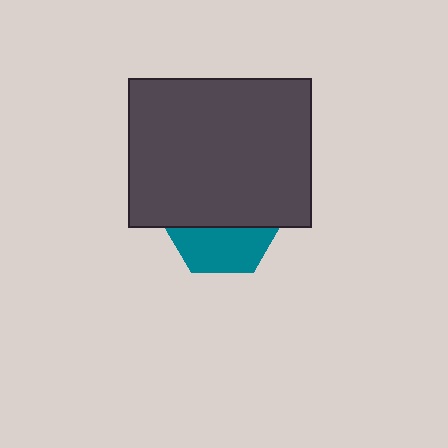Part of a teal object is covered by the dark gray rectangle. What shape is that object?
It is a hexagon.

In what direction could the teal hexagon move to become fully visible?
The teal hexagon could move down. That would shift it out from behind the dark gray rectangle entirely.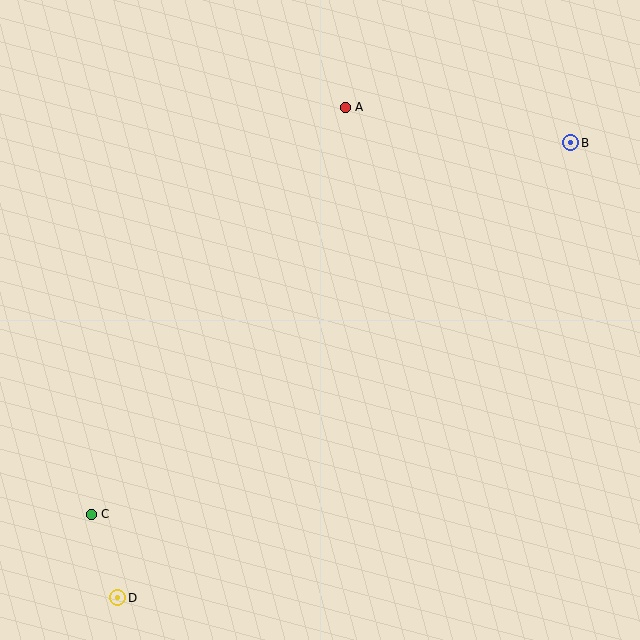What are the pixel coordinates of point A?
Point A is at (345, 107).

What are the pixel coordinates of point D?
Point D is at (118, 598).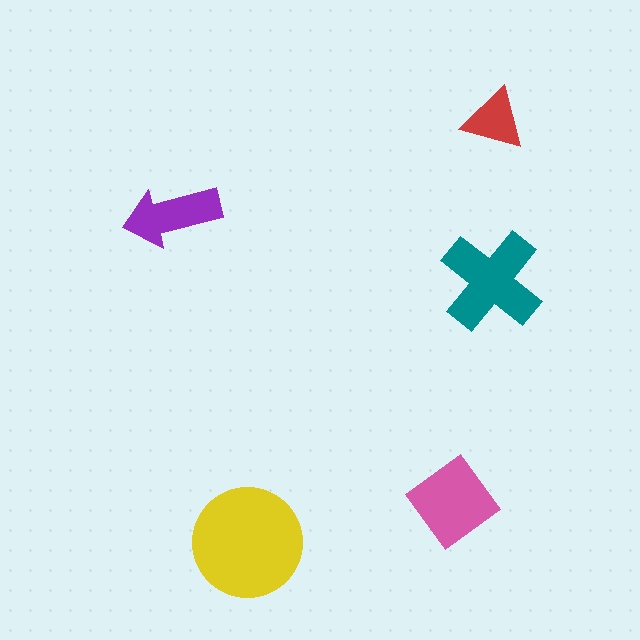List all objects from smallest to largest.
The red triangle, the purple arrow, the pink diamond, the teal cross, the yellow circle.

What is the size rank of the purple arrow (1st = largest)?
4th.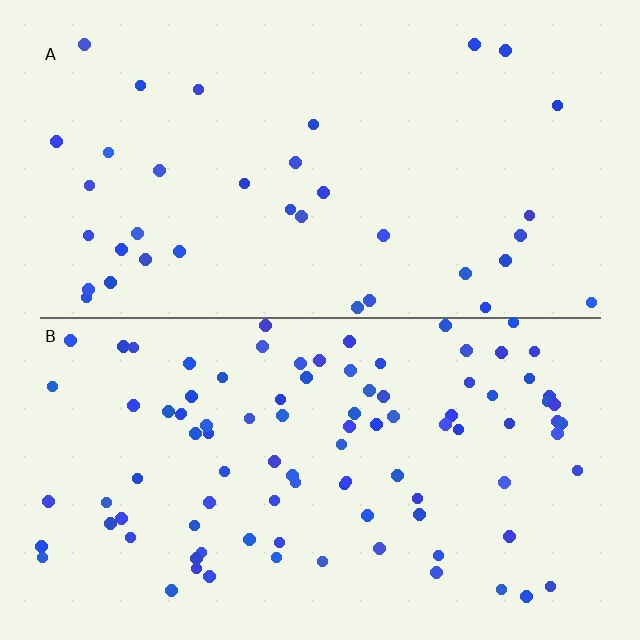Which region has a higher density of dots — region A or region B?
B (the bottom).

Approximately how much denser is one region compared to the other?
Approximately 2.6× — region B over region A.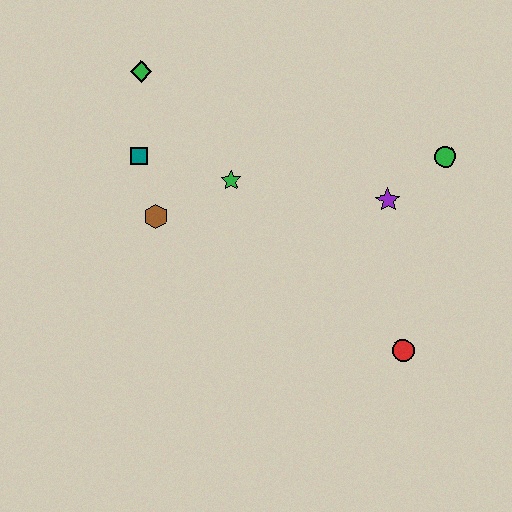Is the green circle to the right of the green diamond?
Yes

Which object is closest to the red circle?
The purple star is closest to the red circle.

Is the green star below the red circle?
No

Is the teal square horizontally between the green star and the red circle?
No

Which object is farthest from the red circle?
The green diamond is farthest from the red circle.